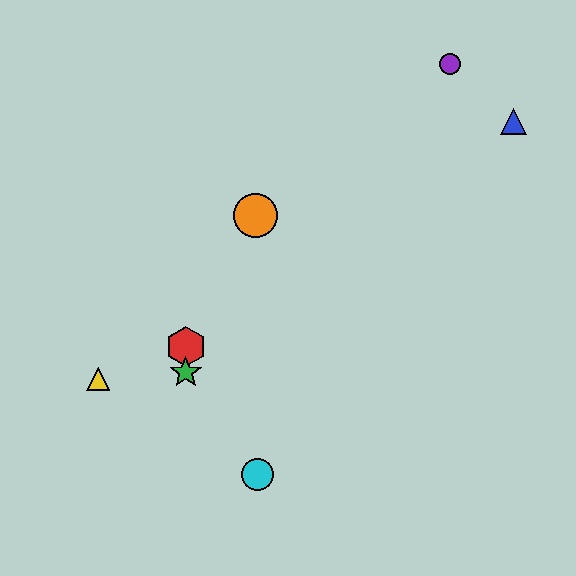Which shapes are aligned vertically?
The red hexagon, the green star are aligned vertically.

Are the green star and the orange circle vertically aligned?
No, the green star is at x≈186 and the orange circle is at x≈255.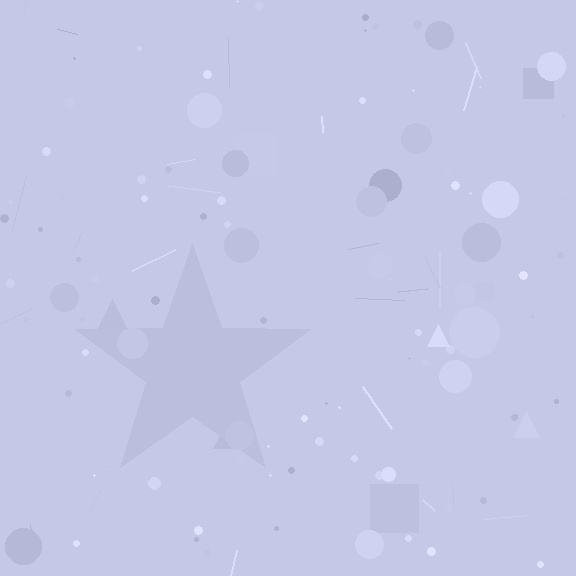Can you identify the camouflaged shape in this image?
The camouflaged shape is a star.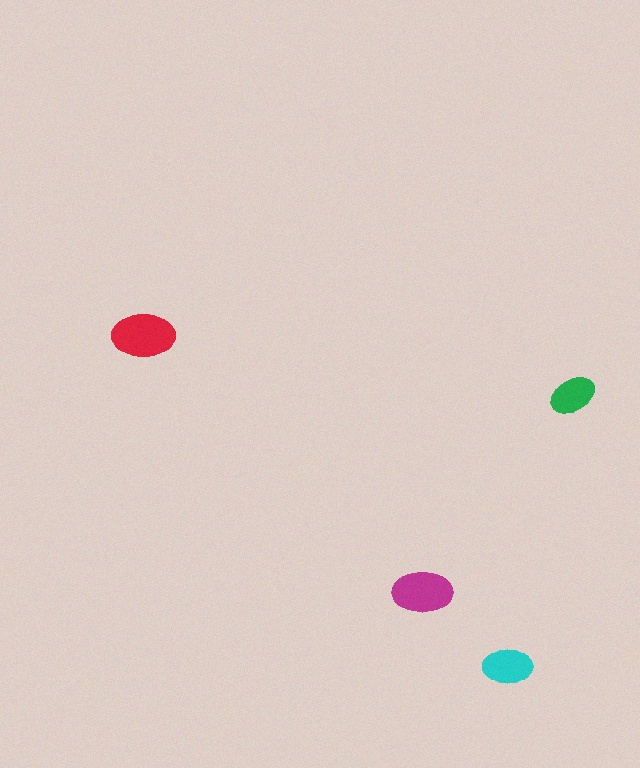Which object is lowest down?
The cyan ellipse is bottommost.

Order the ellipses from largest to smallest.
the red one, the magenta one, the cyan one, the green one.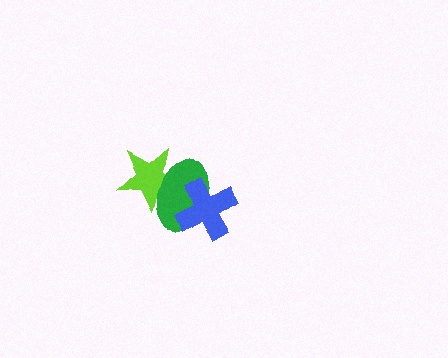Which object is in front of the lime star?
The green ellipse is in front of the lime star.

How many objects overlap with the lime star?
1 object overlaps with the lime star.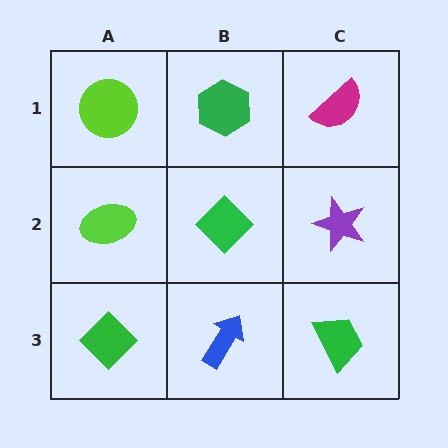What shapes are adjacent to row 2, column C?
A magenta semicircle (row 1, column C), a green trapezoid (row 3, column C), a green diamond (row 2, column B).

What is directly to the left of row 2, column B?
A lime ellipse.